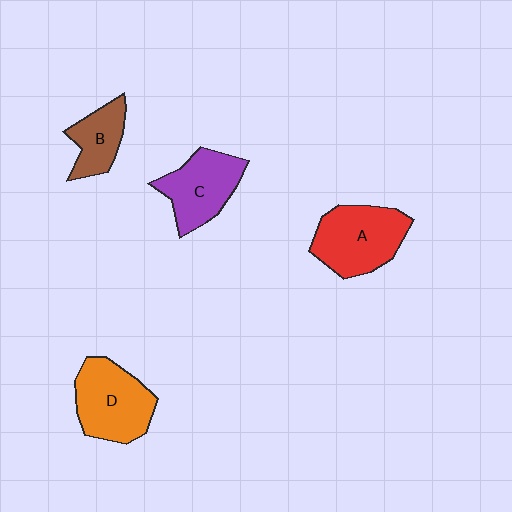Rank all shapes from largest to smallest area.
From largest to smallest: A (red), D (orange), C (purple), B (brown).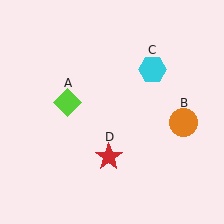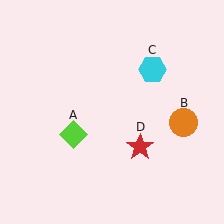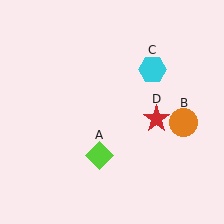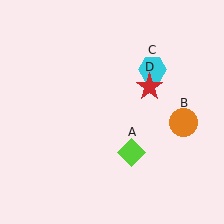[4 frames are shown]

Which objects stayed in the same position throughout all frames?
Orange circle (object B) and cyan hexagon (object C) remained stationary.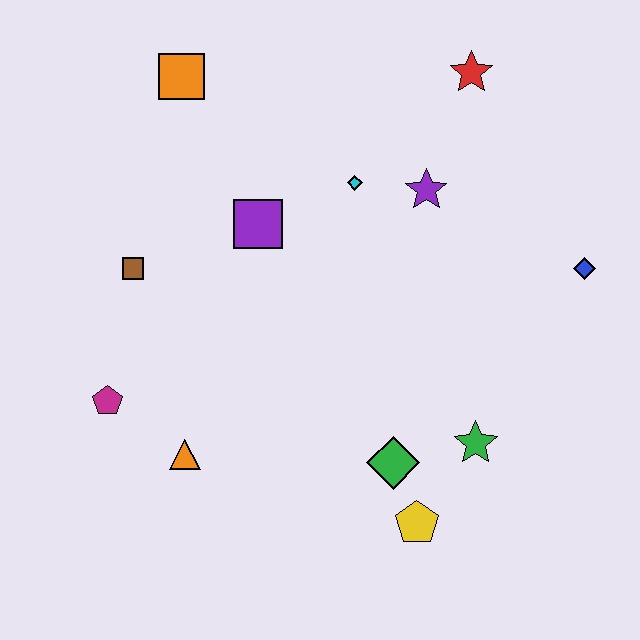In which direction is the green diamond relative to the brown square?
The green diamond is to the right of the brown square.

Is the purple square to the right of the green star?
No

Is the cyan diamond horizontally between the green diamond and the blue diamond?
No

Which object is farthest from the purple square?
The yellow pentagon is farthest from the purple square.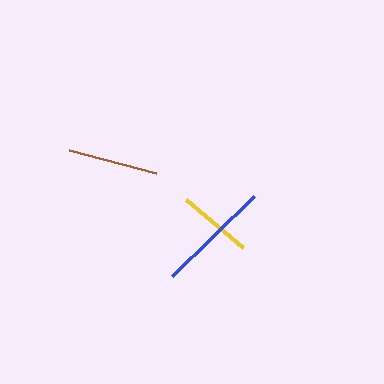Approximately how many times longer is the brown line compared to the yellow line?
The brown line is approximately 1.2 times the length of the yellow line.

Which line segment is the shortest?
The yellow line is the shortest at approximately 75 pixels.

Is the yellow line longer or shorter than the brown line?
The brown line is longer than the yellow line.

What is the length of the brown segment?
The brown segment is approximately 89 pixels long.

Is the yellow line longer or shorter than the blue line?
The blue line is longer than the yellow line.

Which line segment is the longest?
The blue line is the longest at approximately 114 pixels.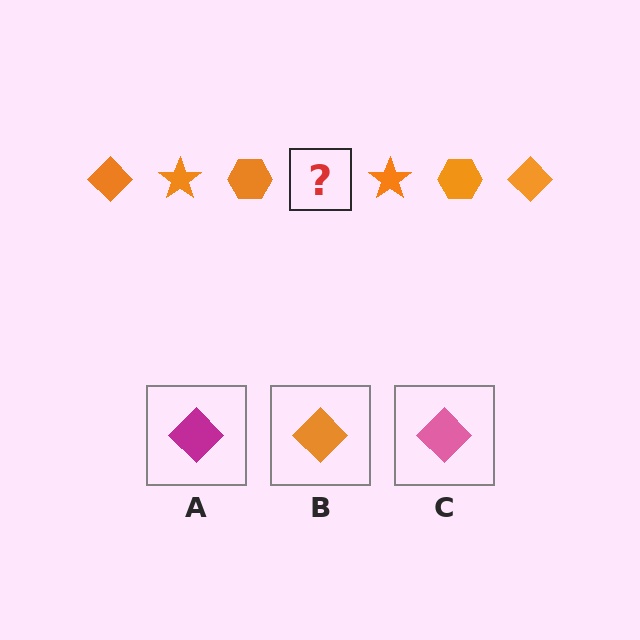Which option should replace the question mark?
Option B.